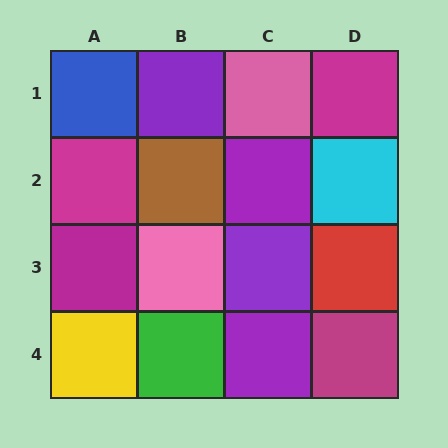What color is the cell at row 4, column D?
Magenta.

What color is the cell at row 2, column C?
Purple.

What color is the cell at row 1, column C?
Pink.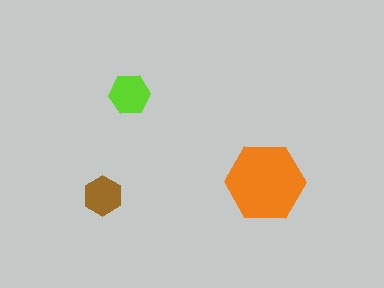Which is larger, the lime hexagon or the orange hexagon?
The orange one.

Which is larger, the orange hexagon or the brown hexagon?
The orange one.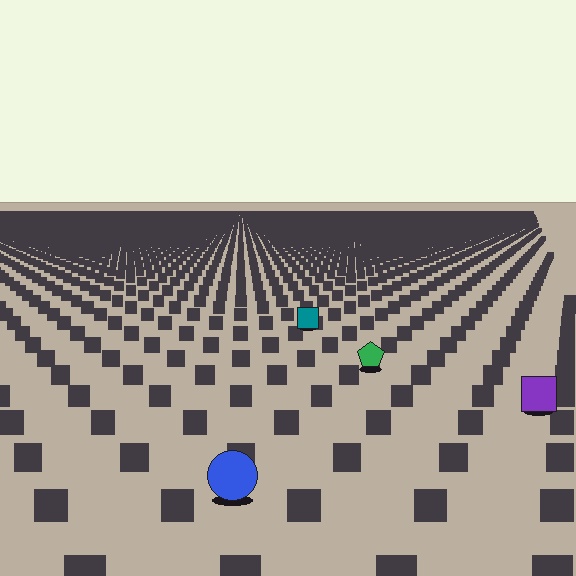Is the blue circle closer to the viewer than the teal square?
Yes. The blue circle is closer — you can tell from the texture gradient: the ground texture is coarser near it.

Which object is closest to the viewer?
The blue circle is closest. The texture marks near it are larger and more spread out.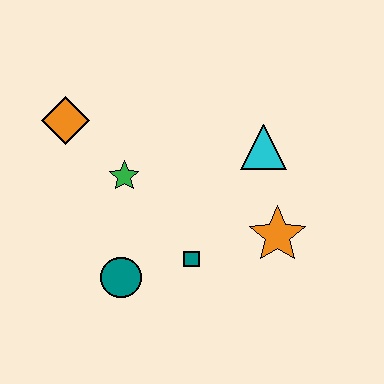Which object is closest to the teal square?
The teal circle is closest to the teal square.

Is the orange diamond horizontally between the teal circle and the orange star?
No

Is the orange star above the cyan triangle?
No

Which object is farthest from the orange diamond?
The orange star is farthest from the orange diamond.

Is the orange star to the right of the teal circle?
Yes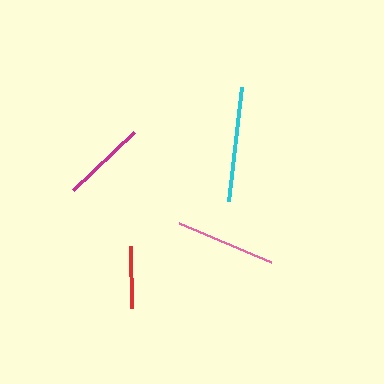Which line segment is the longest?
The cyan line is the longest at approximately 115 pixels.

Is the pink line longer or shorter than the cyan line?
The cyan line is longer than the pink line.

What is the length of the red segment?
The red segment is approximately 62 pixels long.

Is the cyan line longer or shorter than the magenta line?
The cyan line is longer than the magenta line.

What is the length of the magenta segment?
The magenta segment is approximately 84 pixels long.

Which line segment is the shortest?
The red line is the shortest at approximately 62 pixels.